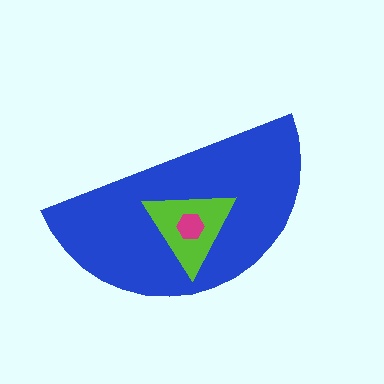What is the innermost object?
The magenta hexagon.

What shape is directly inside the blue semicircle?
The lime triangle.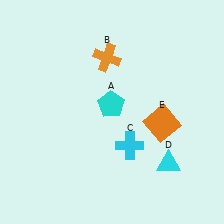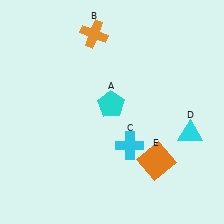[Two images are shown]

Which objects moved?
The objects that moved are: the orange cross (B), the cyan triangle (D), the orange square (E).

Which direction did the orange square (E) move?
The orange square (E) moved down.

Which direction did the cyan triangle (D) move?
The cyan triangle (D) moved up.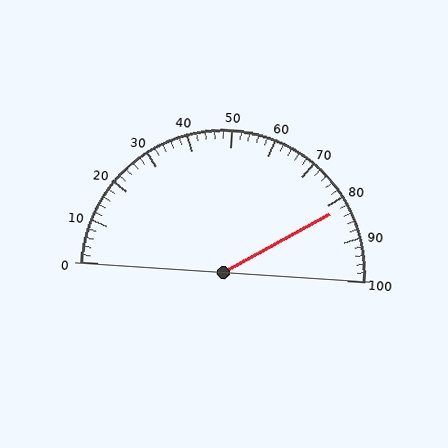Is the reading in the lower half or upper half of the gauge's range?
The reading is in the upper half of the range (0 to 100).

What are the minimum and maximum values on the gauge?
The gauge ranges from 0 to 100.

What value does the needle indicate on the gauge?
The needle indicates approximately 82.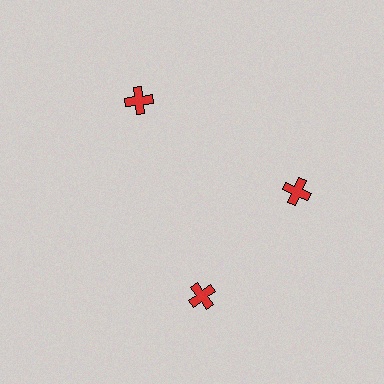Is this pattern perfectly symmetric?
No. The 3 red crosses are arranged in a ring, but one element near the 7 o'clock position is rotated out of alignment along the ring, breaking the 3-fold rotational symmetry.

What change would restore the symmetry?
The symmetry would be restored by rotating it back into even spacing with its neighbors so that all 3 crosses sit at equal angles and equal distance from the center.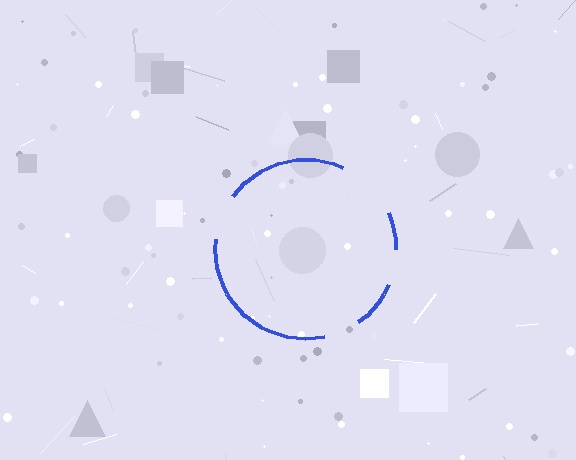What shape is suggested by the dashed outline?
The dashed outline suggests a circle.